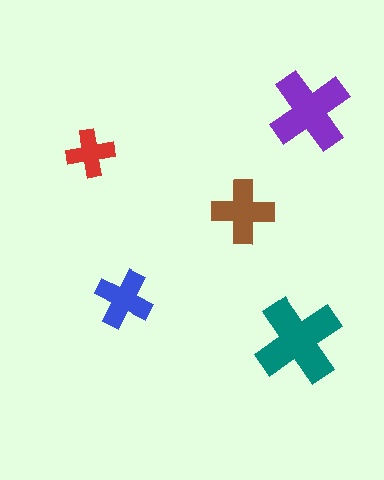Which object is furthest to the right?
The purple cross is rightmost.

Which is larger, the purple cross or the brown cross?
The purple one.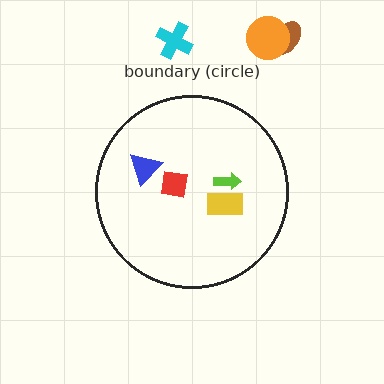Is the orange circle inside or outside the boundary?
Outside.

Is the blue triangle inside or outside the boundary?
Inside.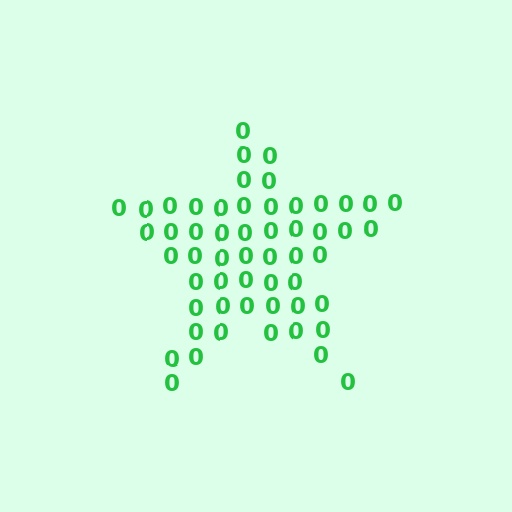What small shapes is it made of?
It is made of small digit 0's.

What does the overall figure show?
The overall figure shows a star.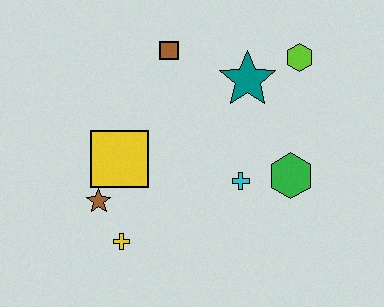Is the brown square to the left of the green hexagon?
Yes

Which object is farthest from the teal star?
The yellow cross is farthest from the teal star.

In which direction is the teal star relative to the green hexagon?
The teal star is above the green hexagon.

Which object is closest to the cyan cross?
The green hexagon is closest to the cyan cross.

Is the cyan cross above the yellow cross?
Yes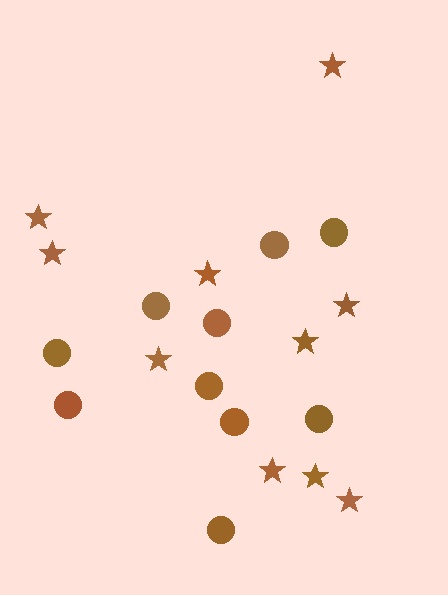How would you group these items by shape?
There are 2 groups: one group of circles (10) and one group of stars (10).